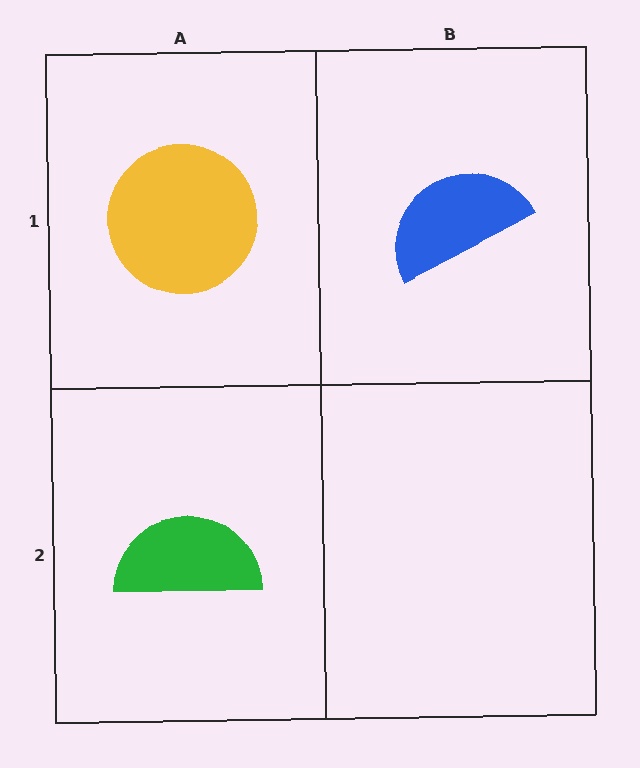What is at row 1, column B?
A blue semicircle.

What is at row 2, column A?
A green semicircle.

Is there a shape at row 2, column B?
No, that cell is empty.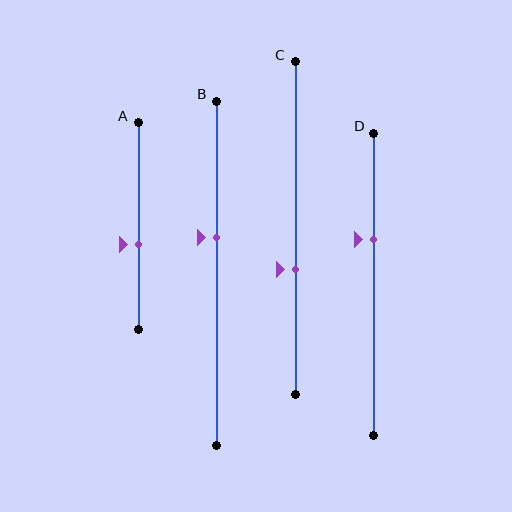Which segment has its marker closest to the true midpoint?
Segment A has its marker closest to the true midpoint.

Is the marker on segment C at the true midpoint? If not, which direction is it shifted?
No, the marker on segment C is shifted downward by about 13% of the segment length.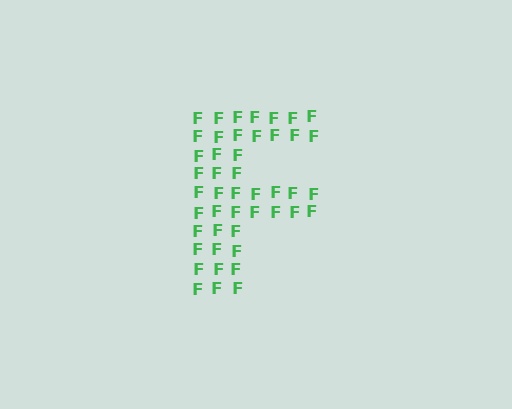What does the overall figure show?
The overall figure shows the letter F.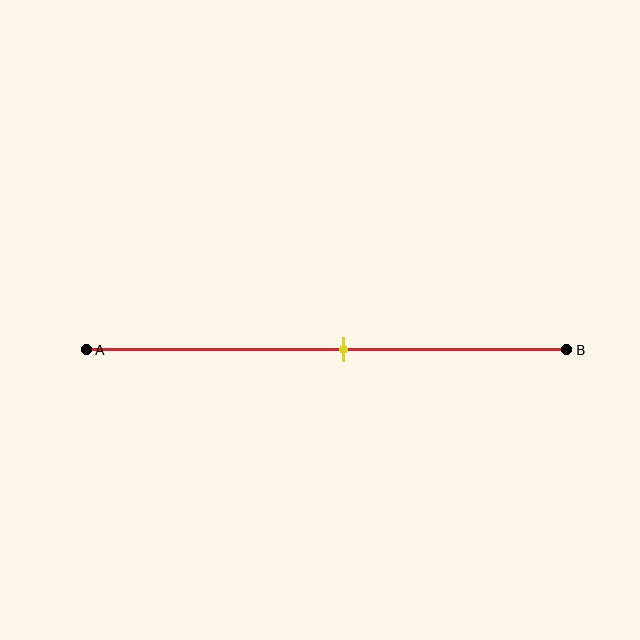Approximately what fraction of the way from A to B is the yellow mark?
The yellow mark is approximately 55% of the way from A to B.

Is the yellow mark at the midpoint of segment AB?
No, the mark is at about 55% from A, not at the 50% midpoint.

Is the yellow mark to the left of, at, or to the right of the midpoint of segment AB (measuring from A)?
The yellow mark is to the right of the midpoint of segment AB.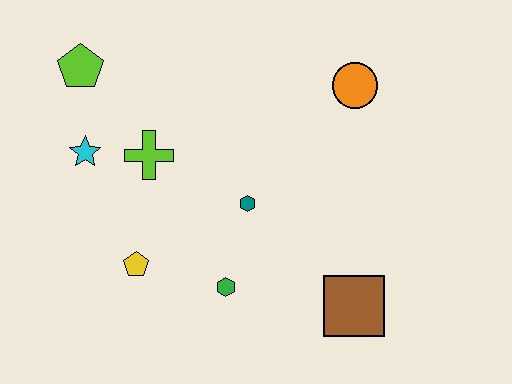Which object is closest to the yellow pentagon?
The green hexagon is closest to the yellow pentagon.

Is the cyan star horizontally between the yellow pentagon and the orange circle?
No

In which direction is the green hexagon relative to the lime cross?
The green hexagon is below the lime cross.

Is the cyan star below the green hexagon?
No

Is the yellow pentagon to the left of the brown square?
Yes